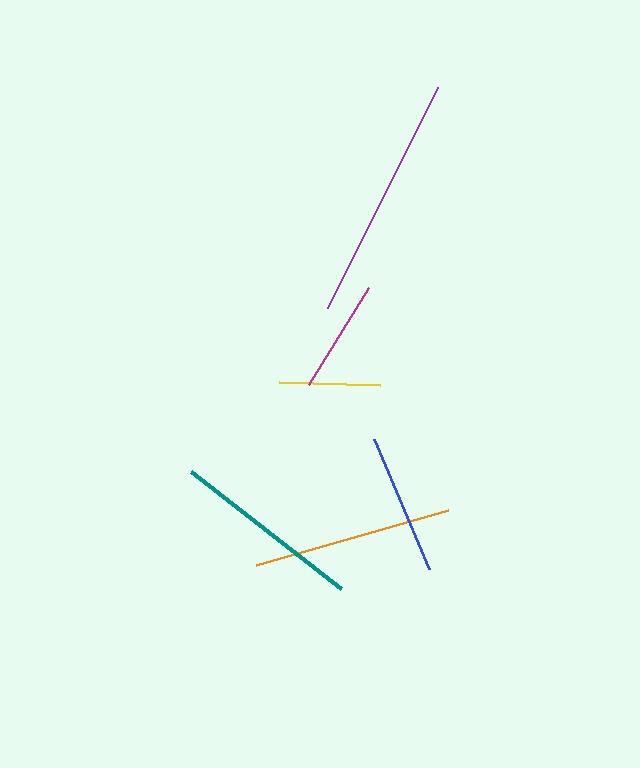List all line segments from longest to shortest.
From longest to shortest: purple, orange, teal, blue, magenta, yellow.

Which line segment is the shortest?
The yellow line is the shortest at approximately 102 pixels.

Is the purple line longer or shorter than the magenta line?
The purple line is longer than the magenta line.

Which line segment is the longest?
The purple line is the longest at approximately 247 pixels.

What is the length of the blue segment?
The blue segment is approximately 141 pixels long.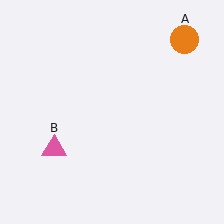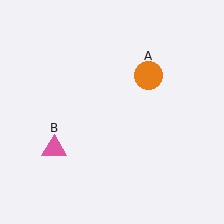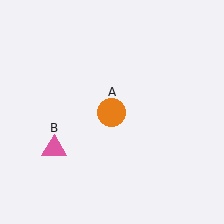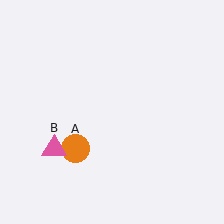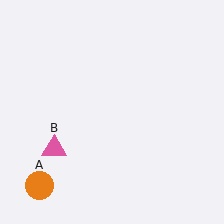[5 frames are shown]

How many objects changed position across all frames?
1 object changed position: orange circle (object A).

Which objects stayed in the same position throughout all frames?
Pink triangle (object B) remained stationary.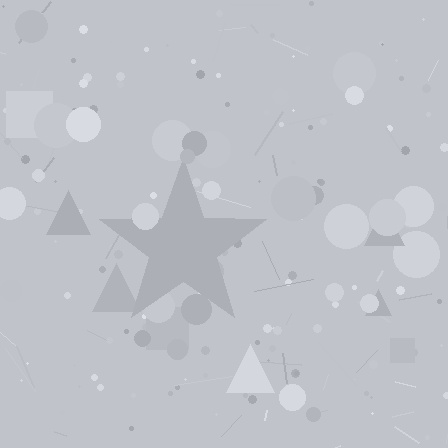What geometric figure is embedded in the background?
A star is embedded in the background.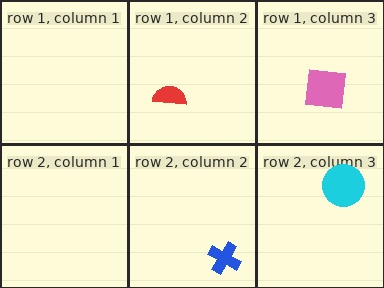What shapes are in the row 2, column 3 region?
The cyan circle.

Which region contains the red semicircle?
The row 1, column 2 region.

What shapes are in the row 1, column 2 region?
The red semicircle.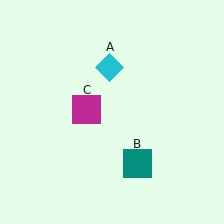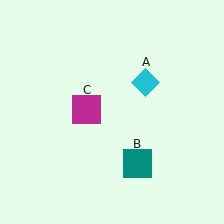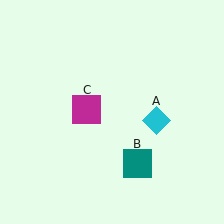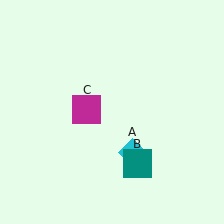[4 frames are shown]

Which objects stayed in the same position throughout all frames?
Teal square (object B) and magenta square (object C) remained stationary.